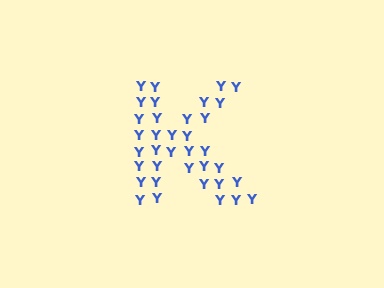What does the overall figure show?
The overall figure shows the letter K.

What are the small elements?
The small elements are letter Y's.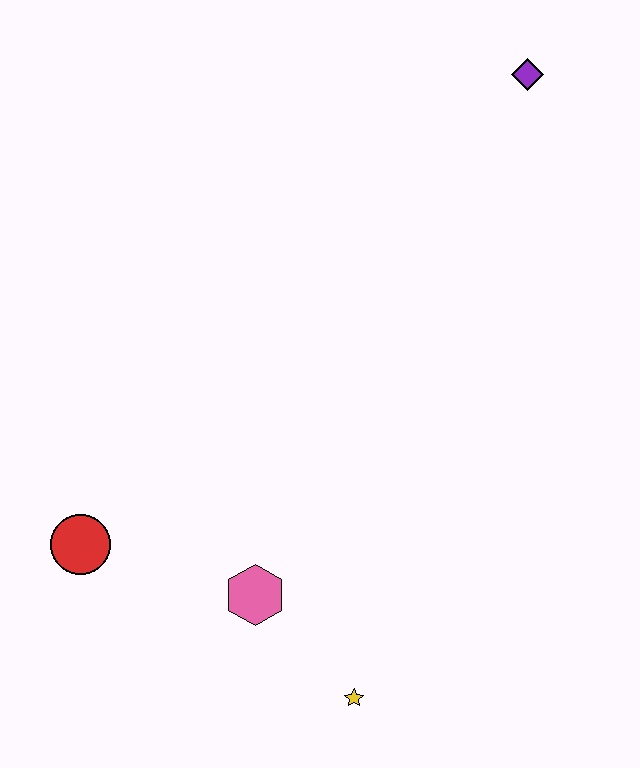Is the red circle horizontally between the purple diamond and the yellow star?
No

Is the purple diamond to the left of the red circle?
No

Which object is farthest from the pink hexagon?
The purple diamond is farthest from the pink hexagon.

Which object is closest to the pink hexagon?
The yellow star is closest to the pink hexagon.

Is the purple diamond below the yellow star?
No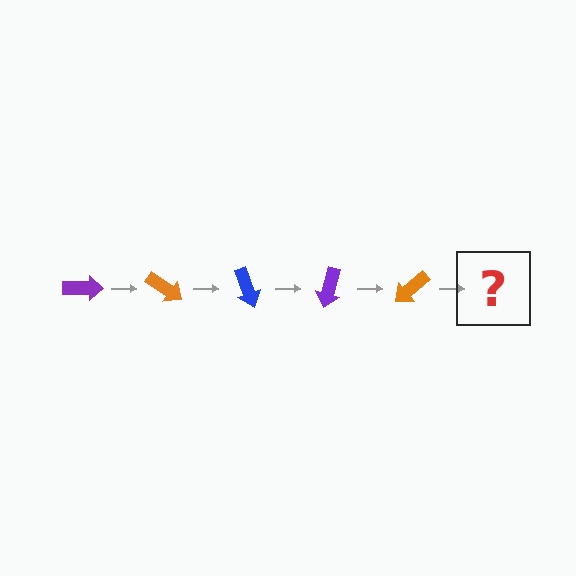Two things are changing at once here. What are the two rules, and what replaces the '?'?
The two rules are that it rotates 35 degrees each step and the color cycles through purple, orange, and blue. The '?' should be a blue arrow, rotated 175 degrees from the start.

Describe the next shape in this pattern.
It should be a blue arrow, rotated 175 degrees from the start.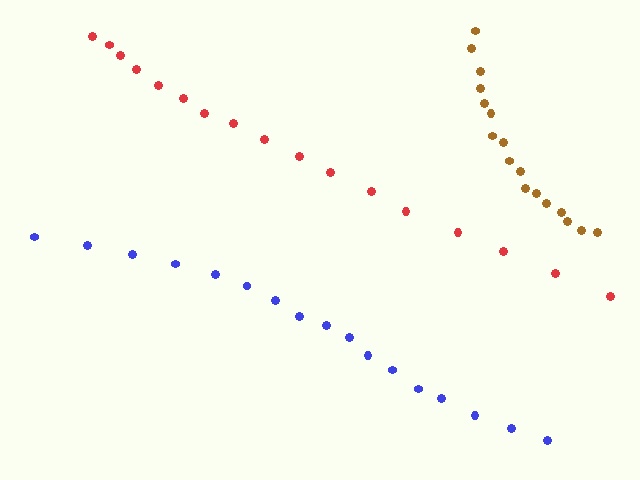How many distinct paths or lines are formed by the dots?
There are 3 distinct paths.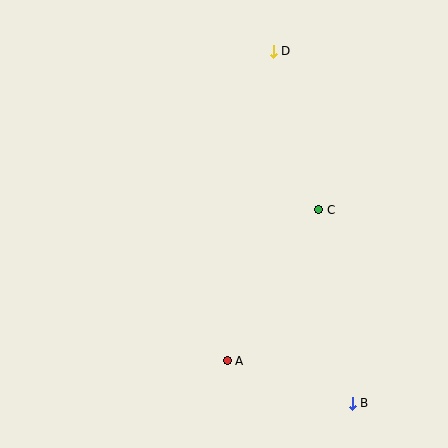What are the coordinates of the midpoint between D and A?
The midpoint between D and A is at (250, 206).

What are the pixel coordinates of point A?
Point A is at (227, 361).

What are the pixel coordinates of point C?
Point C is at (319, 210).